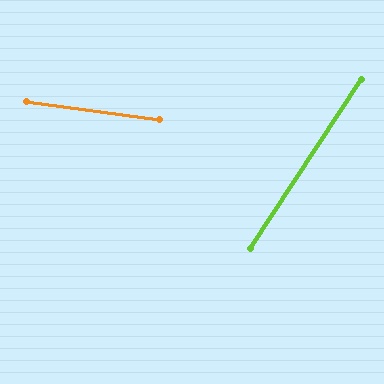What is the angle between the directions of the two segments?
Approximately 64 degrees.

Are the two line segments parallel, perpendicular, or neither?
Neither parallel nor perpendicular — they differ by about 64°.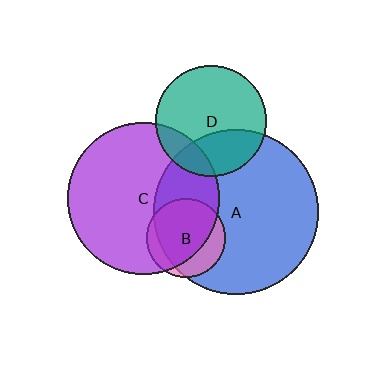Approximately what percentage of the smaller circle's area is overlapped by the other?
Approximately 30%.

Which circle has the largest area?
Circle A (blue).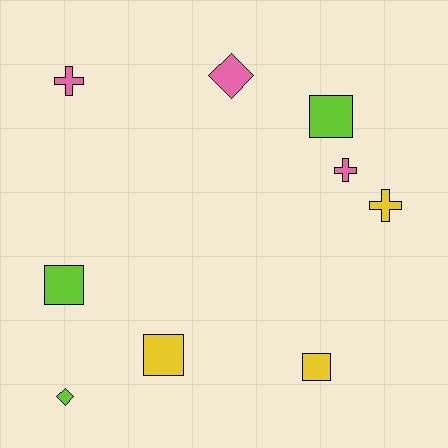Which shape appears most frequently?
Square, with 4 objects.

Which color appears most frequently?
Yellow, with 3 objects.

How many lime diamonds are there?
There is 1 lime diamond.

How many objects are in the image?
There are 9 objects.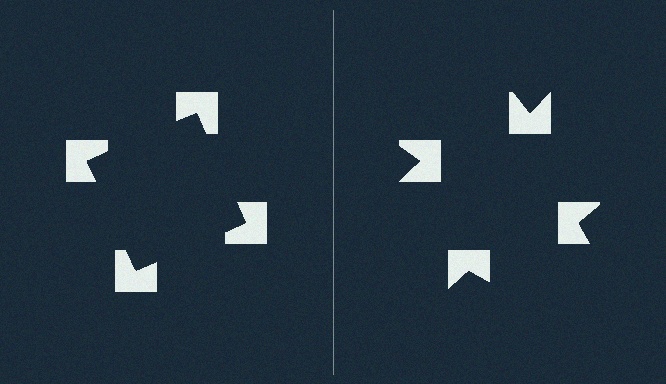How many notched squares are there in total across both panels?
8 — 4 on each side.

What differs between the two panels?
The notched squares are positioned identically on both sides; only the wedge orientations differ. On the left they align to a square; on the right they are misaligned.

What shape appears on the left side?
An illusory square.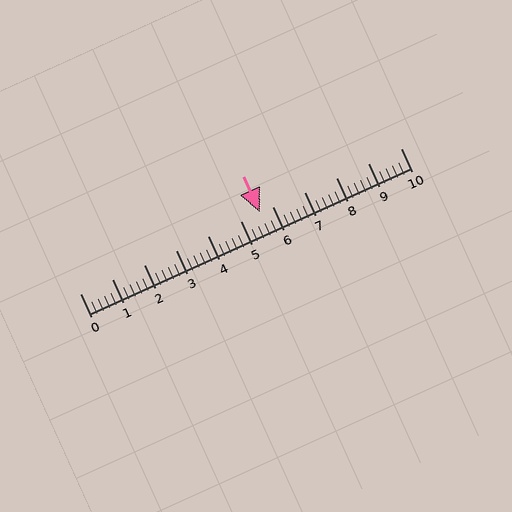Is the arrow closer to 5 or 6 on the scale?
The arrow is closer to 6.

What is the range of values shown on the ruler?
The ruler shows values from 0 to 10.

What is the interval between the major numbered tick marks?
The major tick marks are spaced 1 units apart.